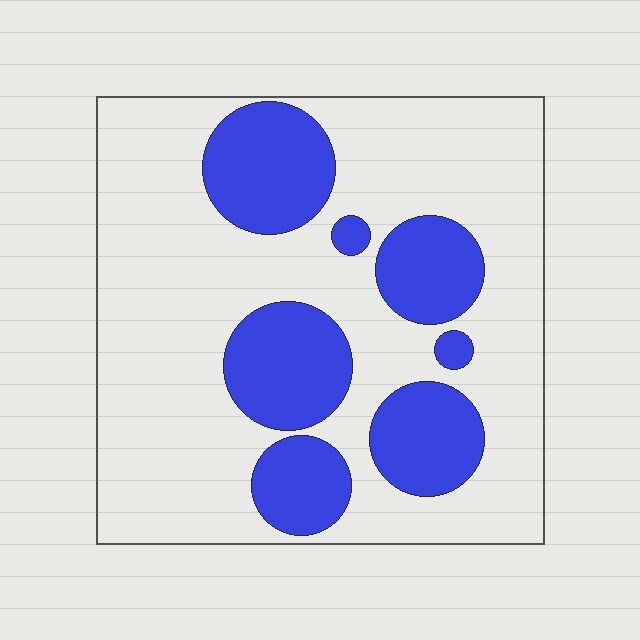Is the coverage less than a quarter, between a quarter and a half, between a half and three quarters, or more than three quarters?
Between a quarter and a half.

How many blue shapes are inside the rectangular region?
7.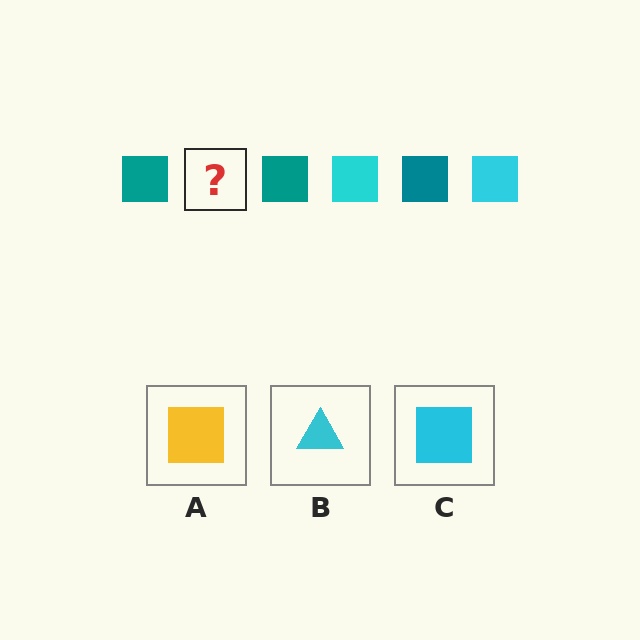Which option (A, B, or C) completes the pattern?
C.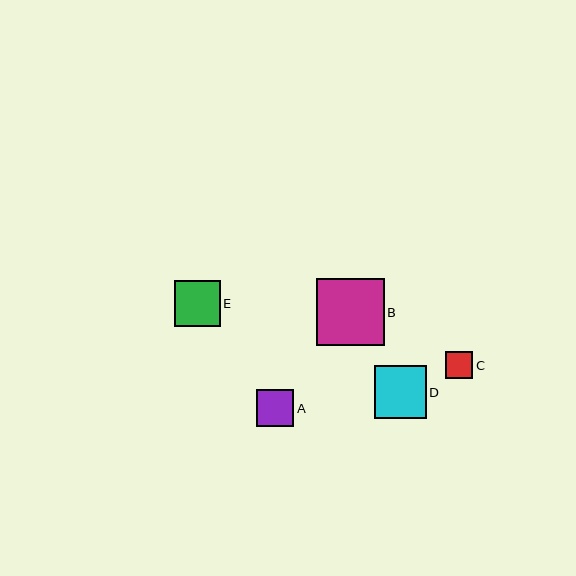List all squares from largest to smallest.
From largest to smallest: B, D, E, A, C.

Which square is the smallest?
Square C is the smallest with a size of approximately 27 pixels.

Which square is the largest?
Square B is the largest with a size of approximately 68 pixels.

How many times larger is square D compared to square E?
Square D is approximately 1.1 times the size of square E.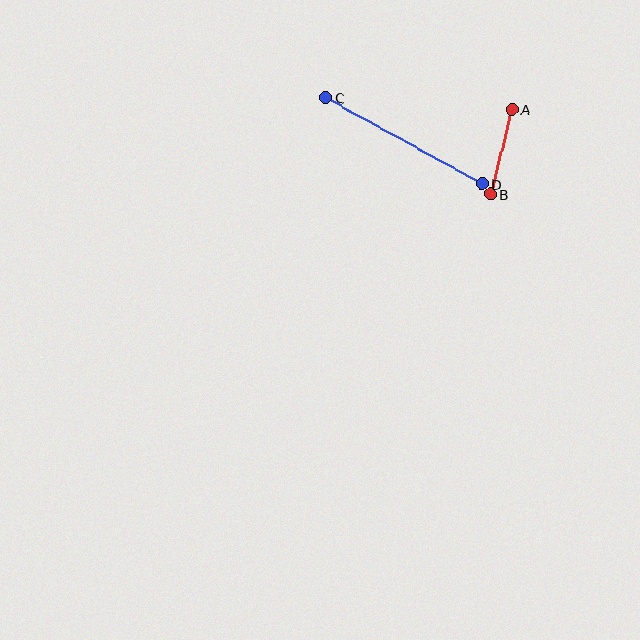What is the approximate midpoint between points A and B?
The midpoint is at approximately (501, 152) pixels.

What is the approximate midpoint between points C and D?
The midpoint is at approximately (404, 141) pixels.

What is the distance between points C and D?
The distance is approximately 178 pixels.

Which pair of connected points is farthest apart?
Points C and D are farthest apart.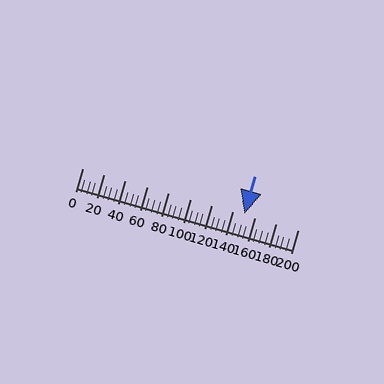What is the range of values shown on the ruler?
The ruler shows values from 0 to 200.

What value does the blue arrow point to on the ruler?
The blue arrow points to approximately 150.